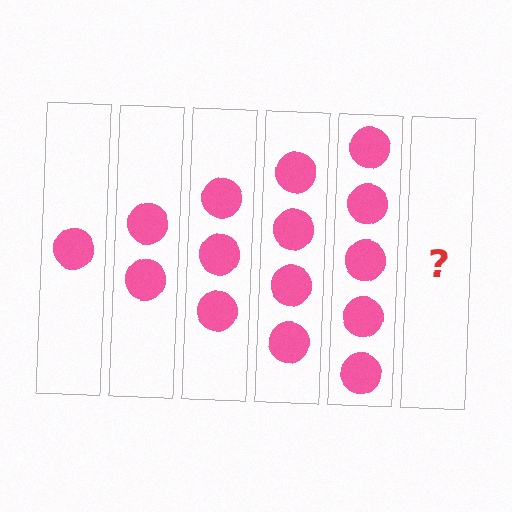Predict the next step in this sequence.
The next step is 6 circles.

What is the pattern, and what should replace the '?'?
The pattern is that each step adds one more circle. The '?' should be 6 circles.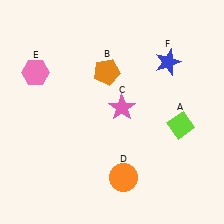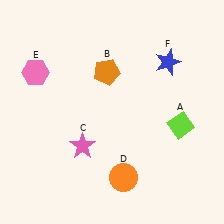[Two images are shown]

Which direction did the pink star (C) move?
The pink star (C) moved left.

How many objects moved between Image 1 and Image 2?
1 object moved between the two images.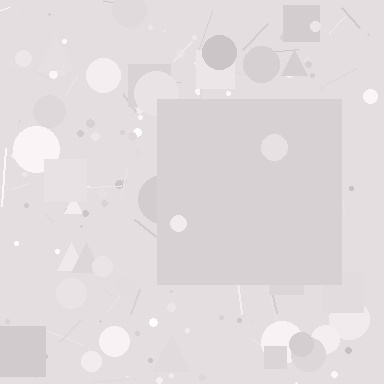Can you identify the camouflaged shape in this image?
The camouflaged shape is a square.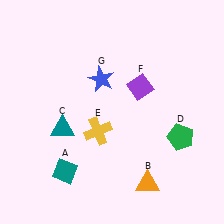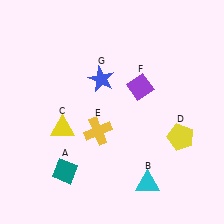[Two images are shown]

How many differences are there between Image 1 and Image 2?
There are 3 differences between the two images.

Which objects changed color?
B changed from orange to cyan. C changed from teal to yellow. D changed from green to yellow.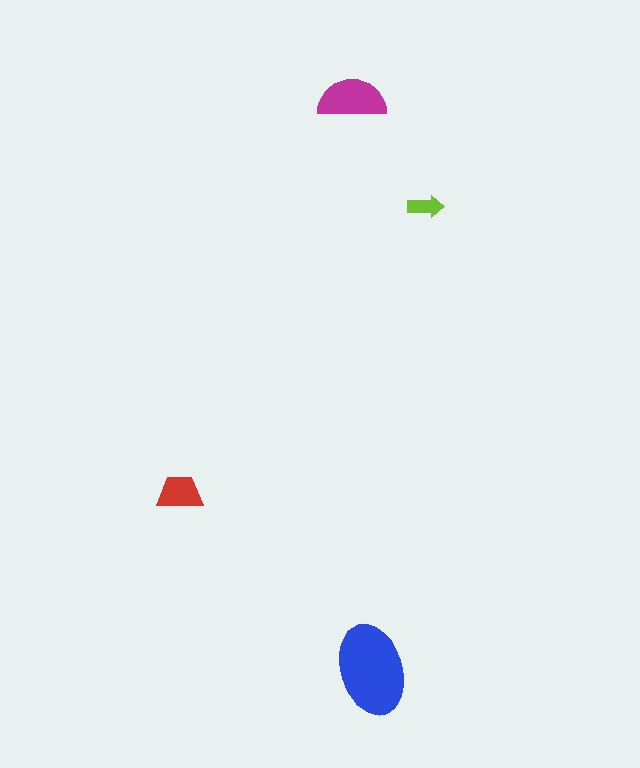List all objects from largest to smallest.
The blue ellipse, the magenta semicircle, the red trapezoid, the lime arrow.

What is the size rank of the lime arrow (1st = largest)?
4th.